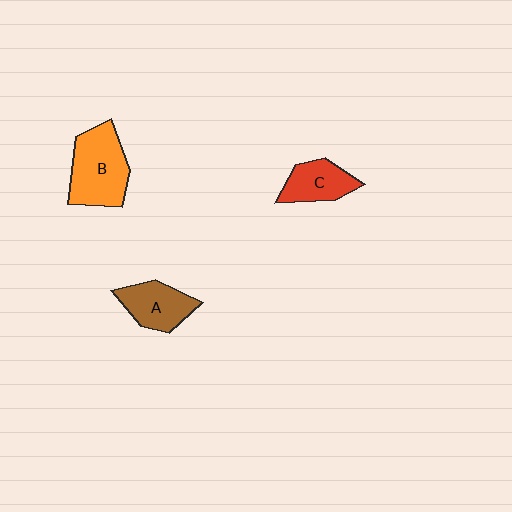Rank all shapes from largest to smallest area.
From largest to smallest: B (orange), A (brown), C (red).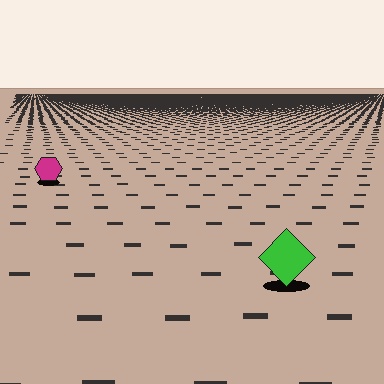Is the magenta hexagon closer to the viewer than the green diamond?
No. The green diamond is closer — you can tell from the texture gradient: the ground texture is coarser near it.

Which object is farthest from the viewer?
The magenta hexagon is farthest from the viewer. It appears smaller and the ground texture around it is denser.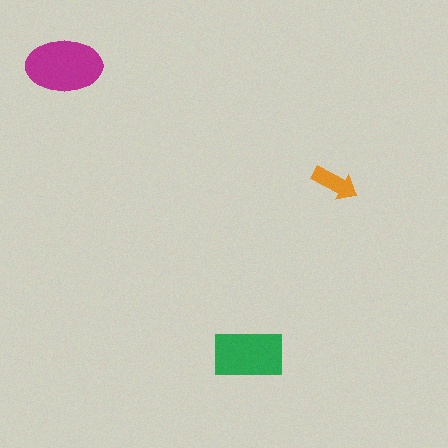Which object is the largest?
The magenta ellipse.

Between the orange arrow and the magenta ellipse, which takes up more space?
The magenta ellipse.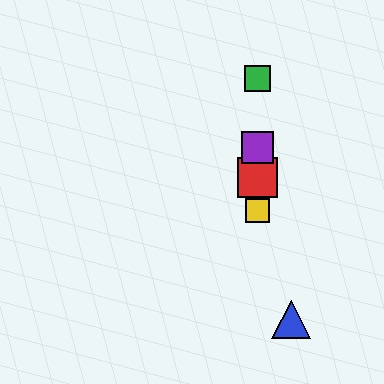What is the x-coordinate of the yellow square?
The yellow square is at x≈257.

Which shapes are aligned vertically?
The red square, the green square, the yellow square, the purple square are aligned vertically.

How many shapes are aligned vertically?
4 shapes (the red square, the green square, the yellow square, the purple square) are aligned vertically.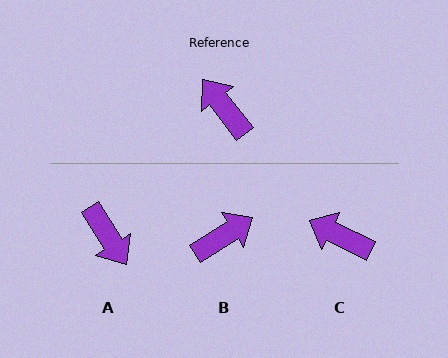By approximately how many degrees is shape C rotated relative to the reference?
Approximately 26 degrees counter-clockwise.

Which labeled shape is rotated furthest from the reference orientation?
A, about 174 degrees away.